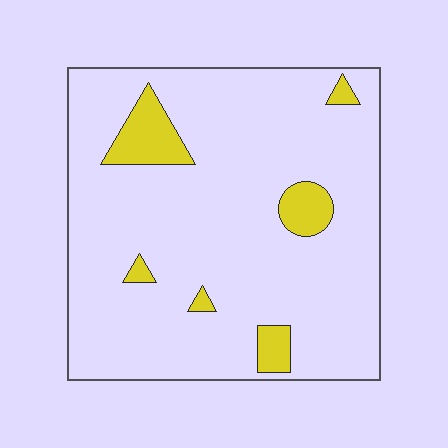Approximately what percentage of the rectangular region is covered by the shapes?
Approximately 10%.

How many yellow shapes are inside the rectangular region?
6.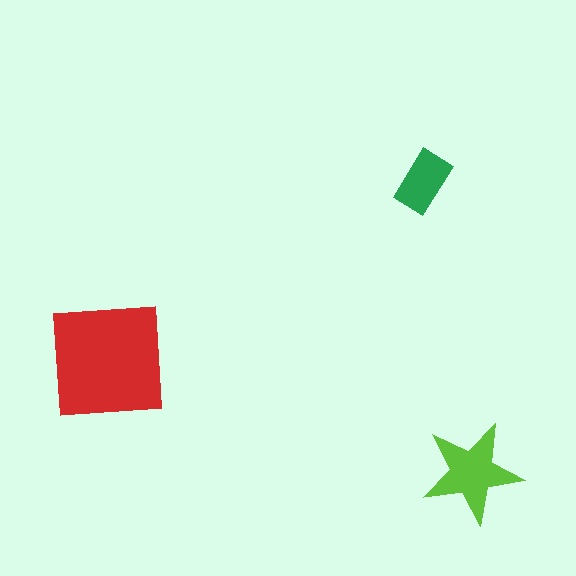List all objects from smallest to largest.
The green rectangle, the lime star, the red square.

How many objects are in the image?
There are 3 objects in the image.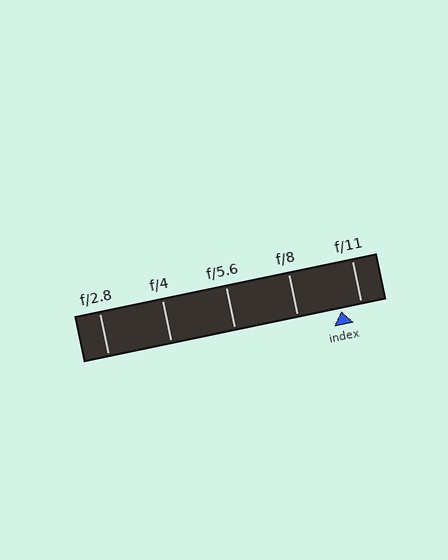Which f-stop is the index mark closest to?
The index mark is closest to f/11.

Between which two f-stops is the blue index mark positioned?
The index mark is between f/8 and f/11.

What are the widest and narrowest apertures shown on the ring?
The widest aperture shown is f/2.8 and the narrowest is f/11.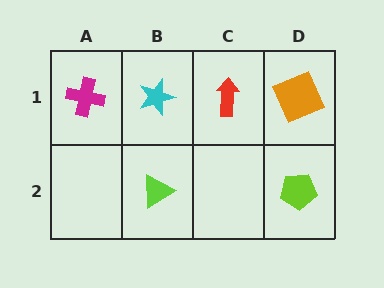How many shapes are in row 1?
4 shapes.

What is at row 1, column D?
An orange square.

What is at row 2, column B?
A lime triangle.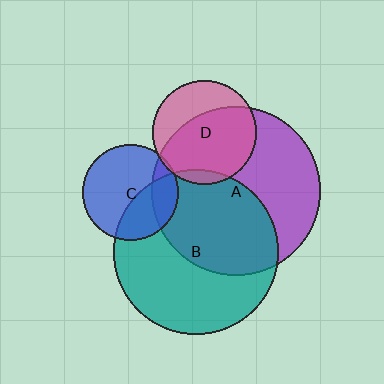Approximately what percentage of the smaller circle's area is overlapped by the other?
Approximately 50%.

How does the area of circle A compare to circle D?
Approximately 2.7 times.